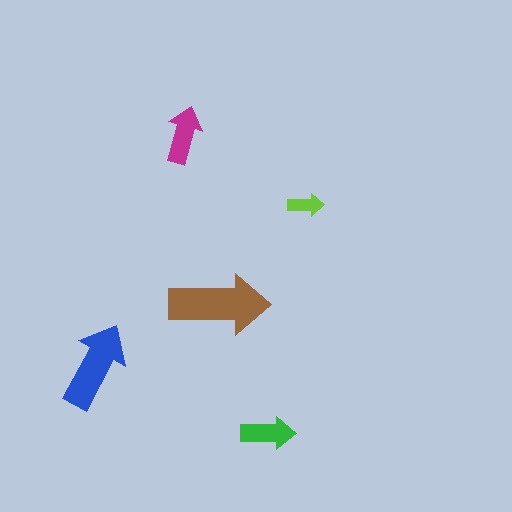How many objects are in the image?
There are 5 objects in the image.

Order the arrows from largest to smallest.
the brown one, the blue one, the magenta one, the green one, the lime one.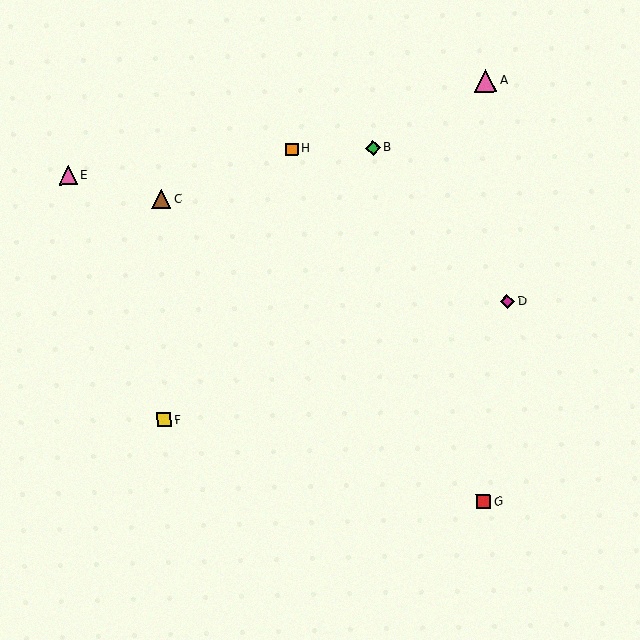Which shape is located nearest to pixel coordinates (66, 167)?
The pink triangle (labeled E) at (68, 176) is nearest to that location.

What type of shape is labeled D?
Shape D is a magenta diamond.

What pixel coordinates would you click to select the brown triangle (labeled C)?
Click at (161, 199) to select the brown triangle C.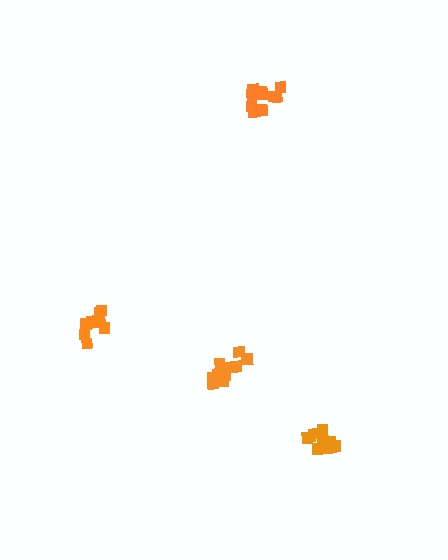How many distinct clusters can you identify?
There are 4 distinct clusters.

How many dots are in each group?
Group 1: 10 dots, Group 2: 12 dots, Group 3: 13 dots, Group 4: 11 dots (46 total).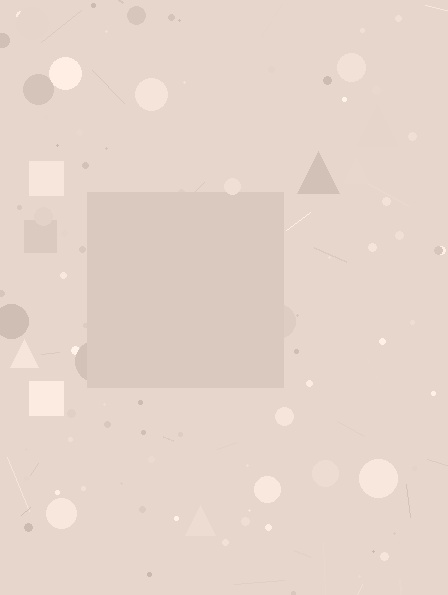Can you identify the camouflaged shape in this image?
The camouflaged shape is a square.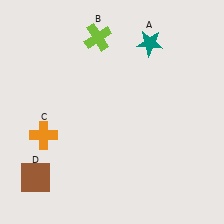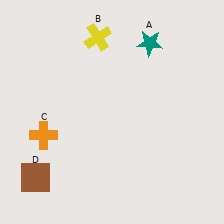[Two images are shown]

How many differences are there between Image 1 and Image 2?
There is 1 difference between the two images.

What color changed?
The cross (B) changed from lime in Image 1 to yellow in Image 2.